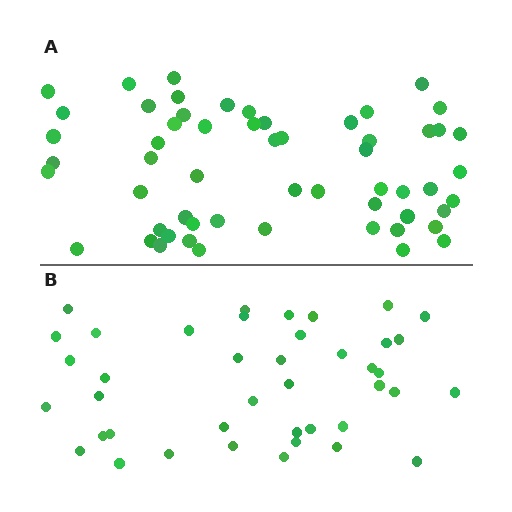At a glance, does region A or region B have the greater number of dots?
Region A (the top region) has more dots.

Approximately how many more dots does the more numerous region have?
Region A has approximately 15 more dots than region B.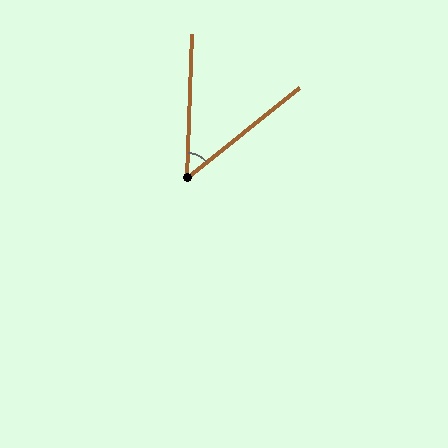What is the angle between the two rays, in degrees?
Approximately 49 degrees.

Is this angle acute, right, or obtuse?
It is acute.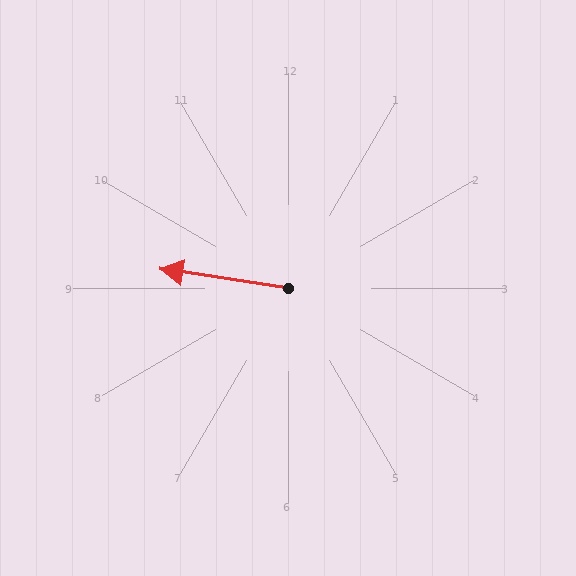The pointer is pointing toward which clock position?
Roughly 9 o'clock.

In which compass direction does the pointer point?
West.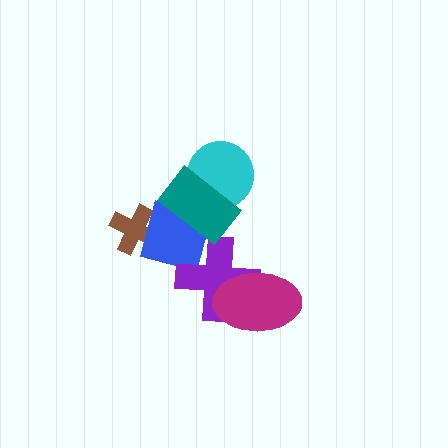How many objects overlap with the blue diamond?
3 objects overlap with the blue diamond.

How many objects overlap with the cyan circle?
1 object overlaps with the cyan circle.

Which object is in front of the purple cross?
The magenta ellipse is in front of the purple cross.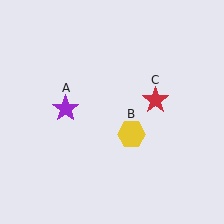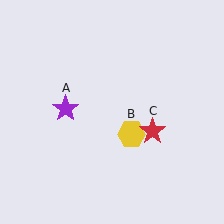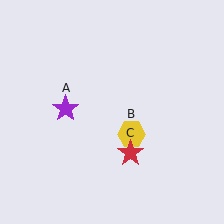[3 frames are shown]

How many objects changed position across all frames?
1 object changed position: red star (object C).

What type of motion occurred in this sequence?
The red star (object C) rotated clockwise around the center of the scene.